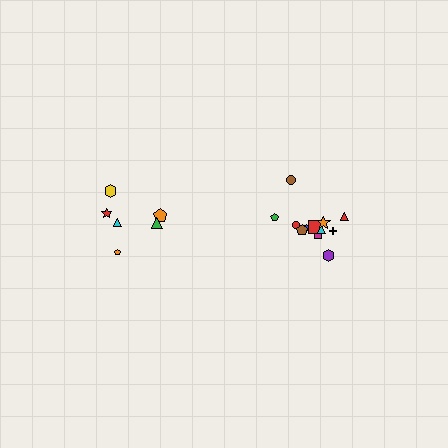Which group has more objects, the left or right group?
The right group.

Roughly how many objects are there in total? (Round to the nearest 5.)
Roughly 20 objects in total.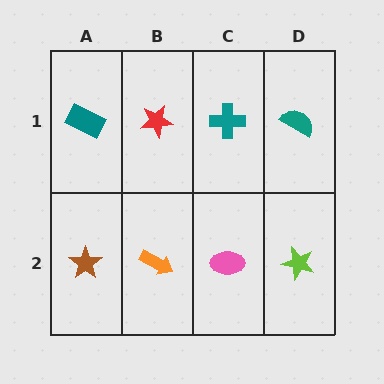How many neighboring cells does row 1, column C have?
3.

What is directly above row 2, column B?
A red star.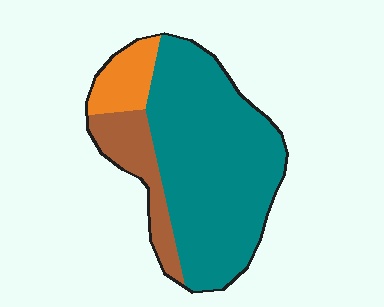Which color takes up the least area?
Orange, at roughly 10%.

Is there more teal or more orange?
Teal.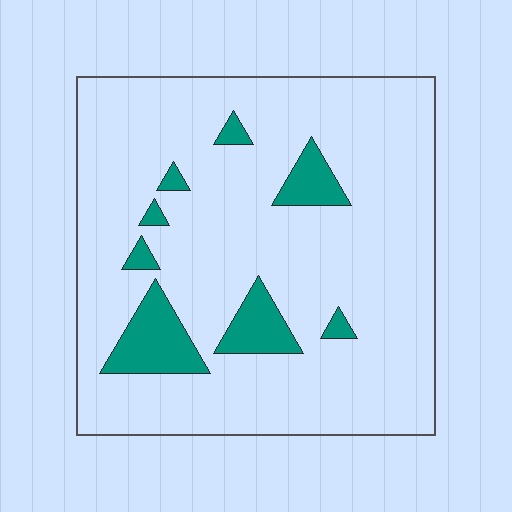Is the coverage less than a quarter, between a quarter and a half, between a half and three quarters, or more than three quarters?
Less than a quarter.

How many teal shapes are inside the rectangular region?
8.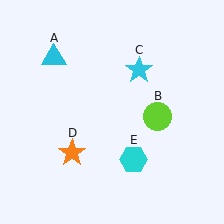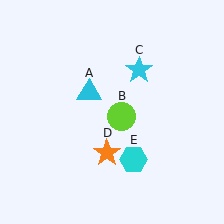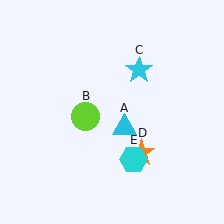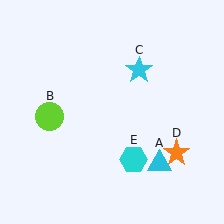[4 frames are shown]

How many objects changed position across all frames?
3 objects changed position: cyan triangle (object A), lime circle (object B), orange star (object D).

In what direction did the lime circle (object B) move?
The lime circle (object B) moved left.